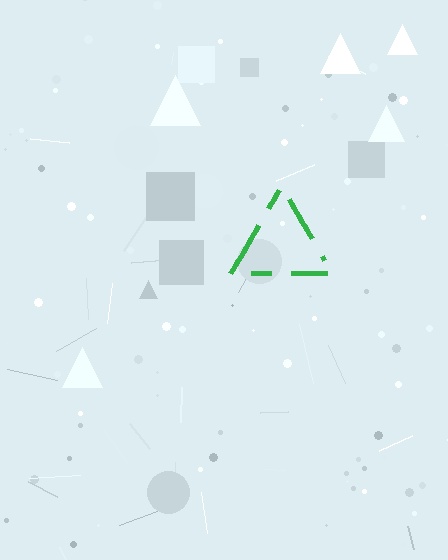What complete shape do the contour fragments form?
The contour fragments form a triangle.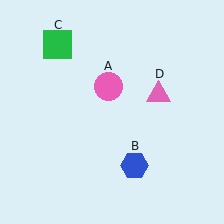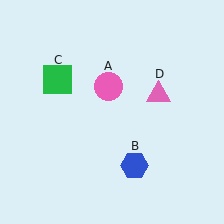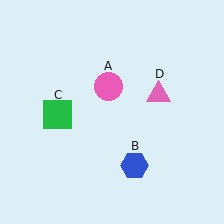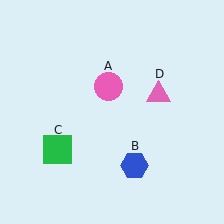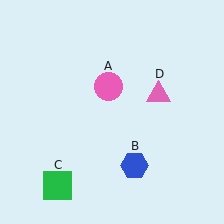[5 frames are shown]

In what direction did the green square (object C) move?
The green square (object C) moved down.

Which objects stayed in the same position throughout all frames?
Pink circle (object A) and blue hexagon (object B) and pink triangle (object D) remained stationary.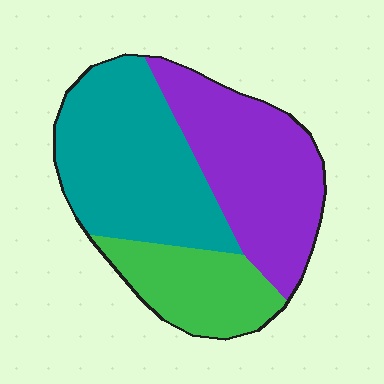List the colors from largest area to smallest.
From largest to smallest: teal, purple, green.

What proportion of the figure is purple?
Purple takes up about three eighths (3/8) of the figure.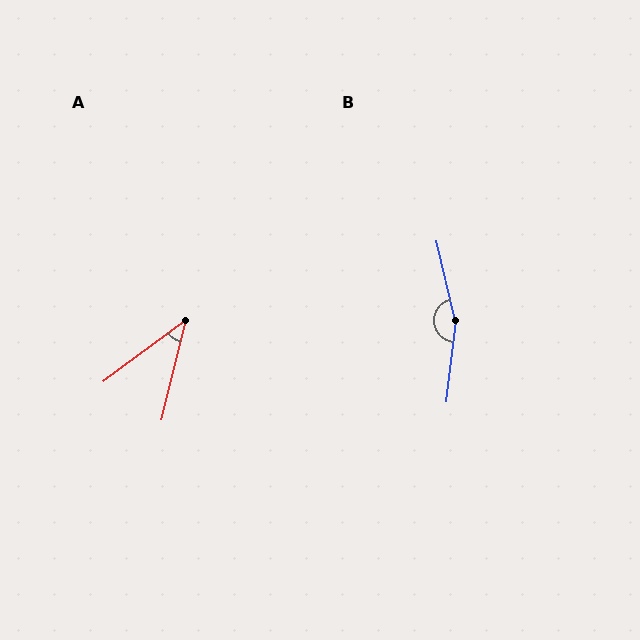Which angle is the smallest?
A, at approximately 39 degrees.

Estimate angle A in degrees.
Approximately 39 degrees.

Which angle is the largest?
B, at approximately 160 degrees.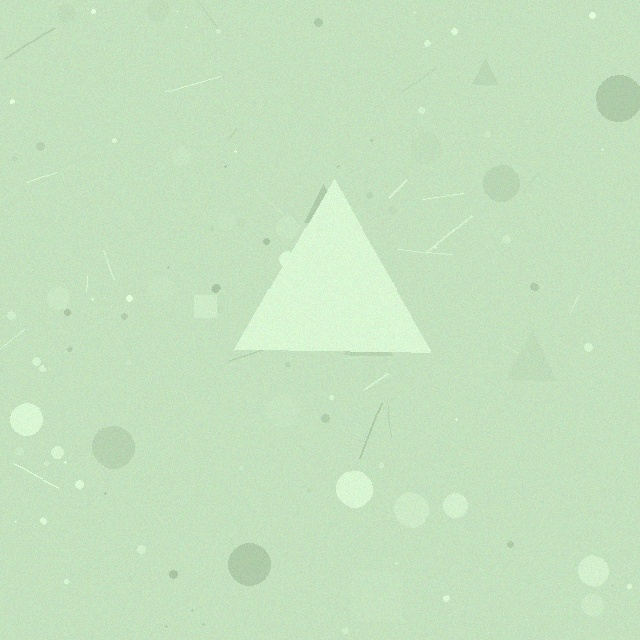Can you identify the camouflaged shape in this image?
The camouflaged shape is a triangle.